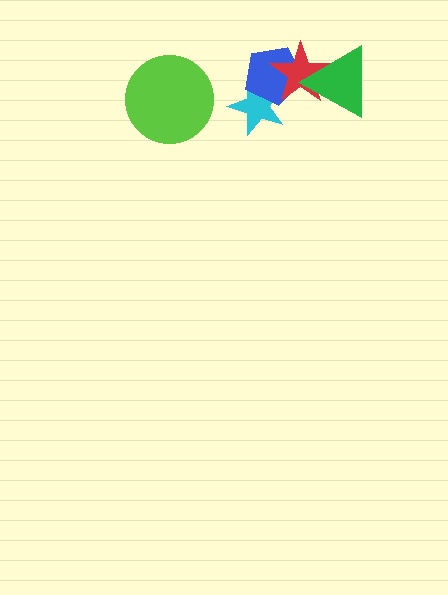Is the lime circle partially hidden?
No, no other shape covers it.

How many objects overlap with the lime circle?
0 objects overlap with the lime circle.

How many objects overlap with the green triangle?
1 object overlaps with the green triangle.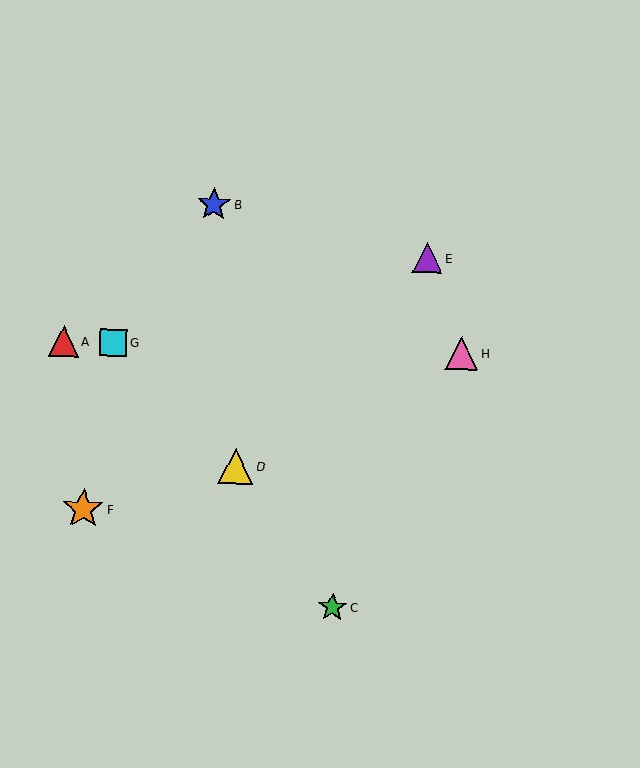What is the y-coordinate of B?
Object B is at y≈205.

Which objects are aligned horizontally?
Objects A, G, H are aligned horizontally.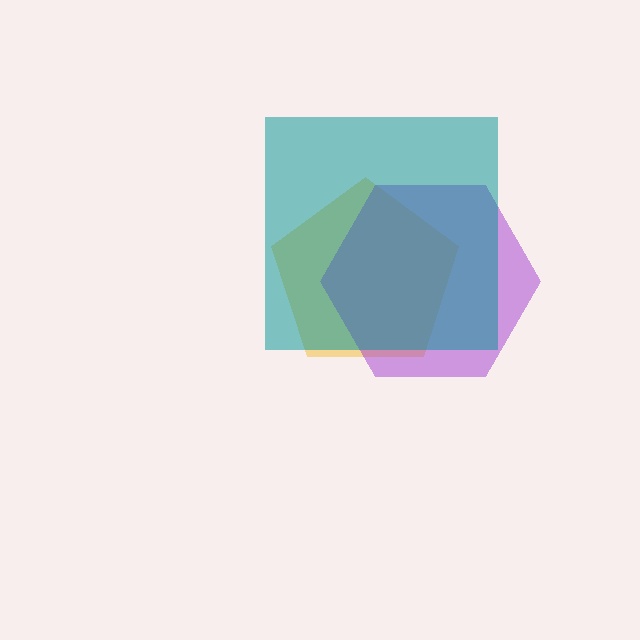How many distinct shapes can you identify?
There are 3 distinct shapes: a yellow pentagon, a purple hexagon, a teal square.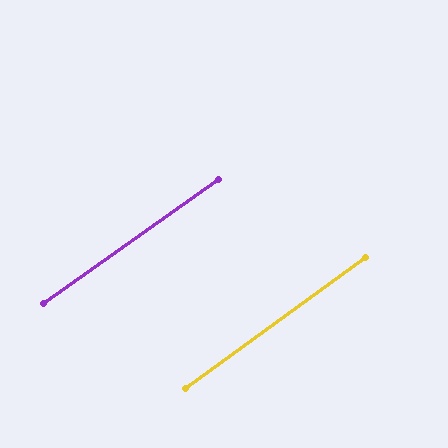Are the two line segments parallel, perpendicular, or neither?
Parallel — their directions differ by only 0.7°.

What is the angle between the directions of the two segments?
Approximately 1 degree.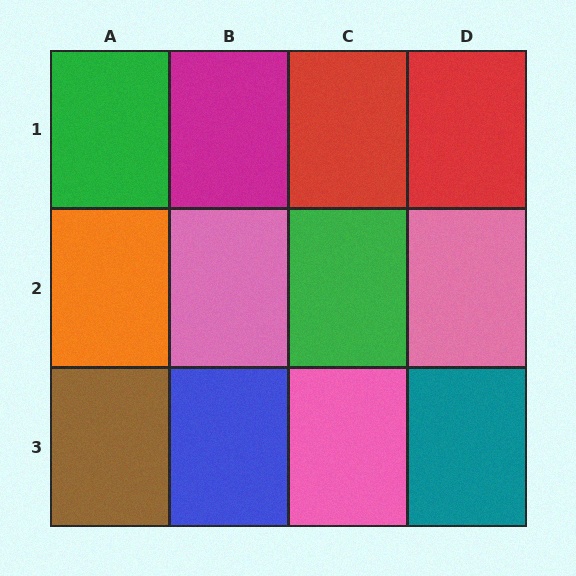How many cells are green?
2 cells are green.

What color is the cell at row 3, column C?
Pink.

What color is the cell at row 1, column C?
Red.